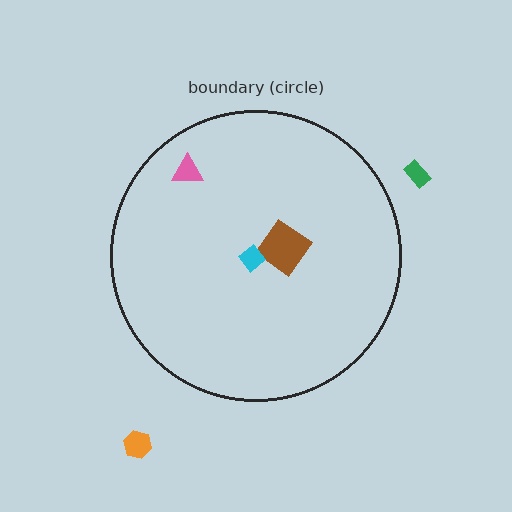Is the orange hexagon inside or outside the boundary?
Outside.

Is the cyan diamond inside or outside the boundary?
Inside.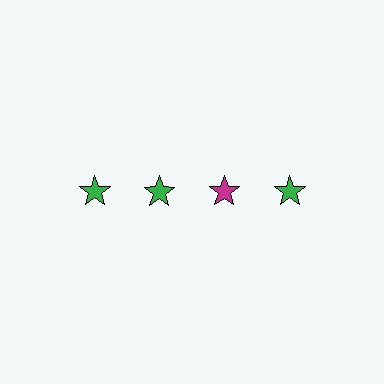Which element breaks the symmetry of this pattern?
The magenta star in the top row, center column breaks the symmetry. All other shapes are green stars.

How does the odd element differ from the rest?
It has a different color: magenta instead of green.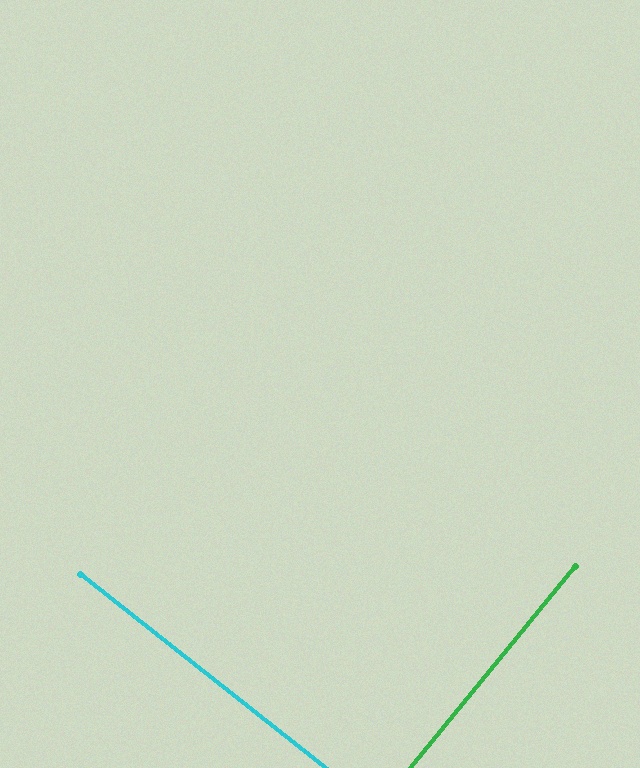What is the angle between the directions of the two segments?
Approximately 89 degrees.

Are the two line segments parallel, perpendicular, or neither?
Perpendicular — they meet at approximately 89°.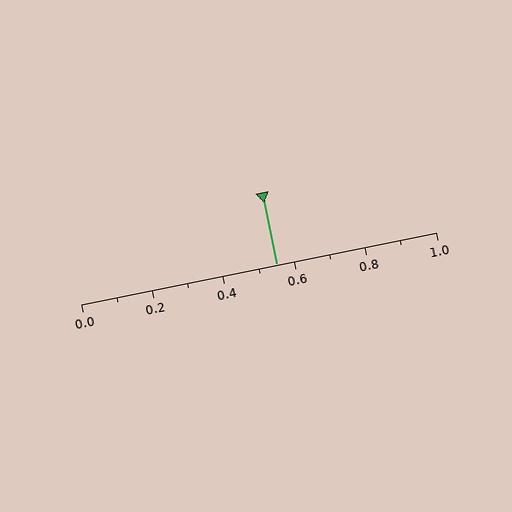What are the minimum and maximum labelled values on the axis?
The axis runs from 0.0 to 1.0.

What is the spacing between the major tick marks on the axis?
The major ticks are spaced 0.2 apart.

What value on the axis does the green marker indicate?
The marker indicates approximately 0.55.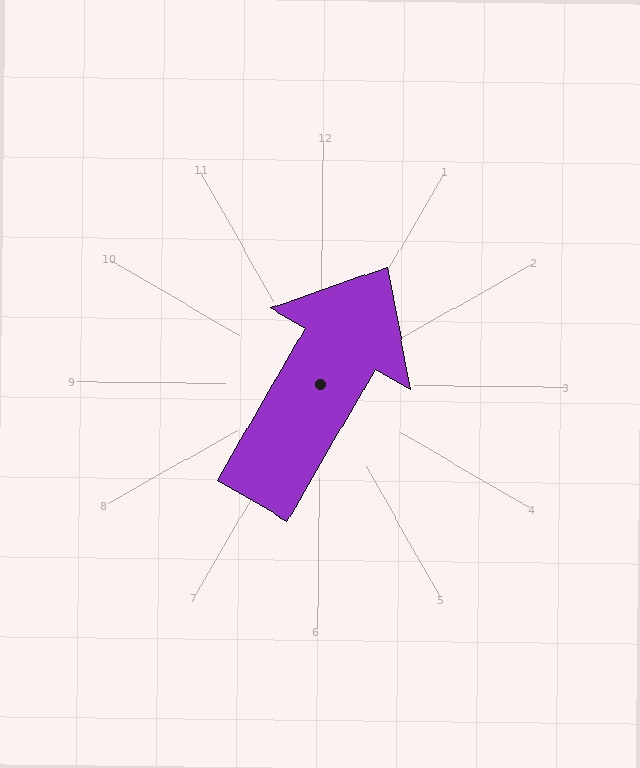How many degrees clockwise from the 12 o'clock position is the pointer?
Approximately 30 degrees.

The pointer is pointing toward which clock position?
Roughly 1 o'clock.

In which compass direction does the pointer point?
Northeast.